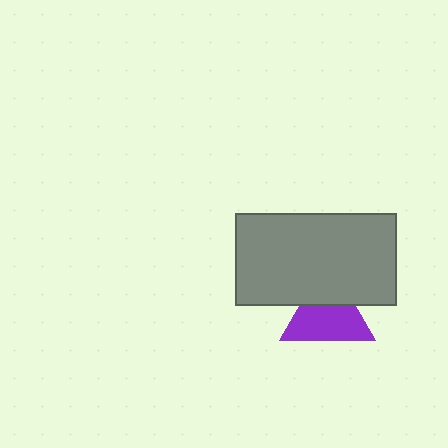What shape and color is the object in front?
The object in front is a gray rectangle.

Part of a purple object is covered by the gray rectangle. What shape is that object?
It is a triangle.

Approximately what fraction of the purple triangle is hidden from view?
Roughly 33% of the purple triangle is hidden behind the gray rectangle.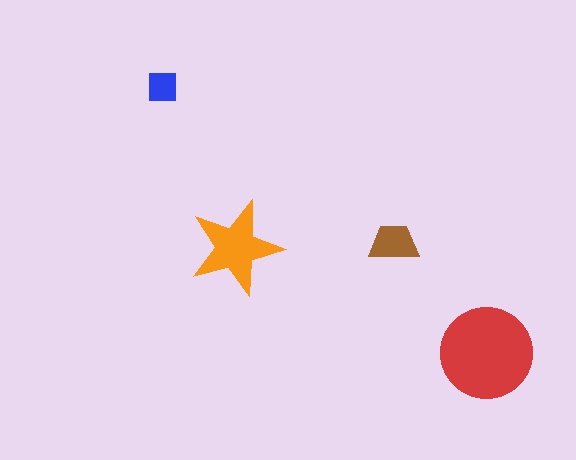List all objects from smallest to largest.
The blue square, the brown trapezoid, the orange star, the red circle.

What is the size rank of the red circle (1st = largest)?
1st.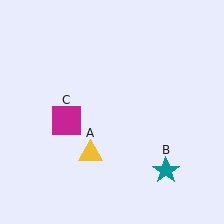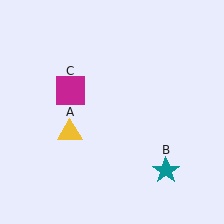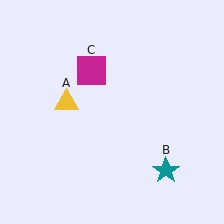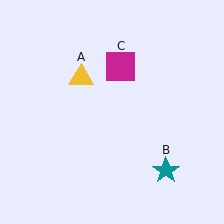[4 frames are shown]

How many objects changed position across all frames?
2 objects changed position: yellow triangle (object A), magenta square (object C).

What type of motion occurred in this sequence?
The yellow triangle (object A), magenta square (object C) rotated clockwise around the center of the scene.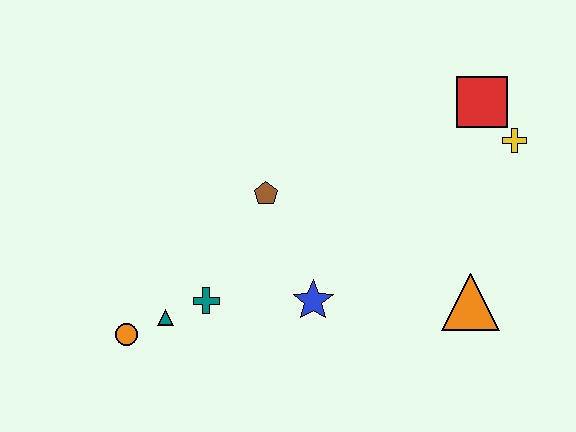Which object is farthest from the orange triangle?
The orange circle is farthest from the orange triangle.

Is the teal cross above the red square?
No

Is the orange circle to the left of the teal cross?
Yes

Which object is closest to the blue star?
The teal cross is closest to the blue star.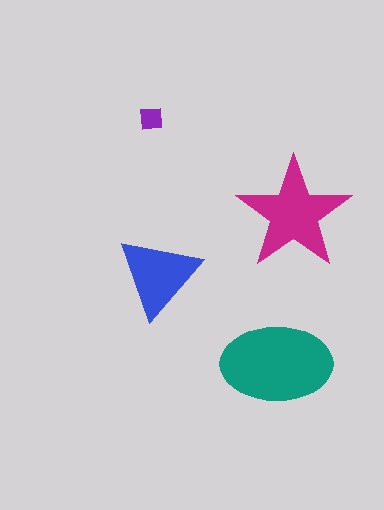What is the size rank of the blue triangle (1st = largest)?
3rd.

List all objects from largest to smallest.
The teal ellipse, the magenta star, the blue triangle, the purple square.